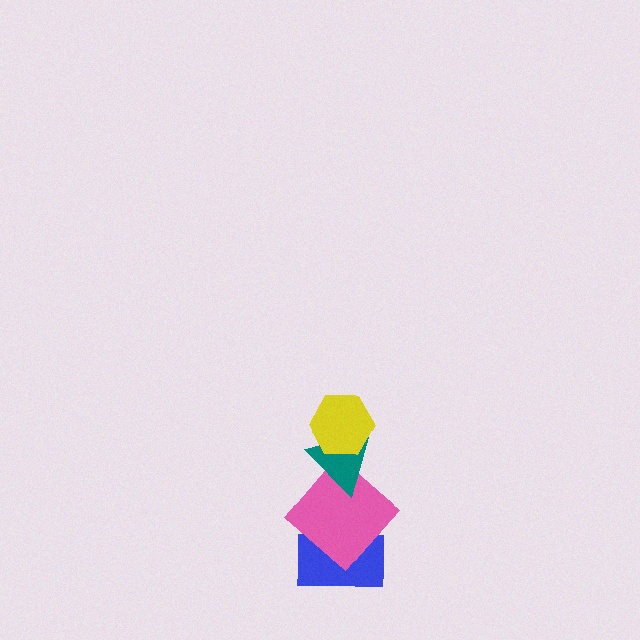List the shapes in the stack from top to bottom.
From top to bottom: the yellow hexagon, the teal triangle, the pink diamond, the blue rectangle.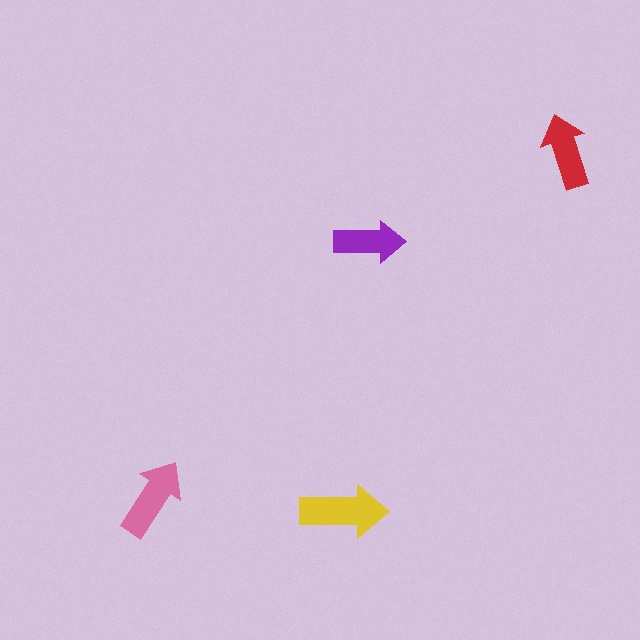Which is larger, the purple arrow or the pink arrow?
The pink one.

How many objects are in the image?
There are 4 objects in the image.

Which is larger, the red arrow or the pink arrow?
The pink one.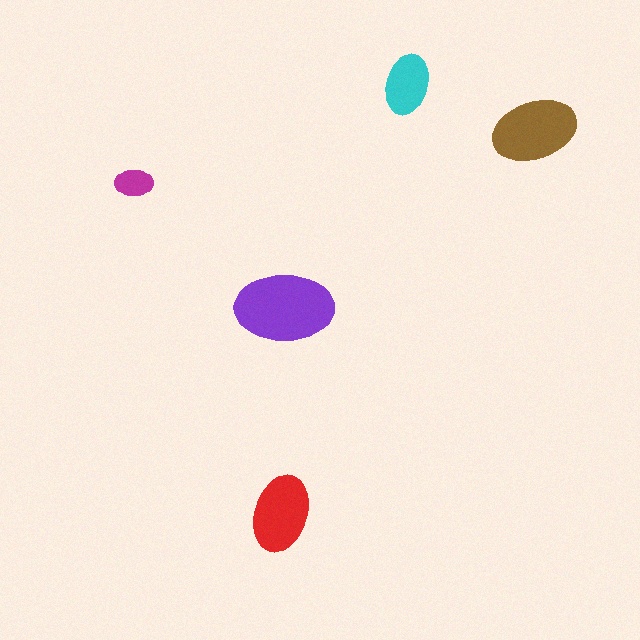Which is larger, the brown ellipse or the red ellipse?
The brown one.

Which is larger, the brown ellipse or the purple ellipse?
The purple one.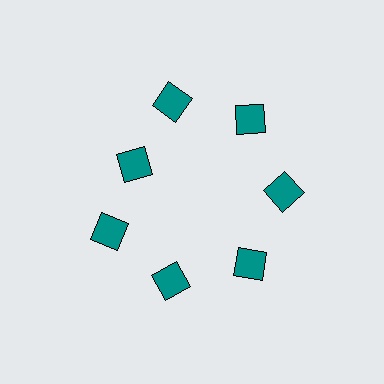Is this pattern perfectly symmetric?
No. The 7 teal squares are arranged in a ring, but one element near the 10 o'clock position is pulled inward toward the center, breaking the 7-fold rotational symmetry.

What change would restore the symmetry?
The symmetry would be restored by moving it outward, back onto the ring so that all 7 squares sit at equal angles and equal distance from the center.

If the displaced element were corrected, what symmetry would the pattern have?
It would have 7-fold rotational symmetry — the pattern would map onto itself every 51 degrees.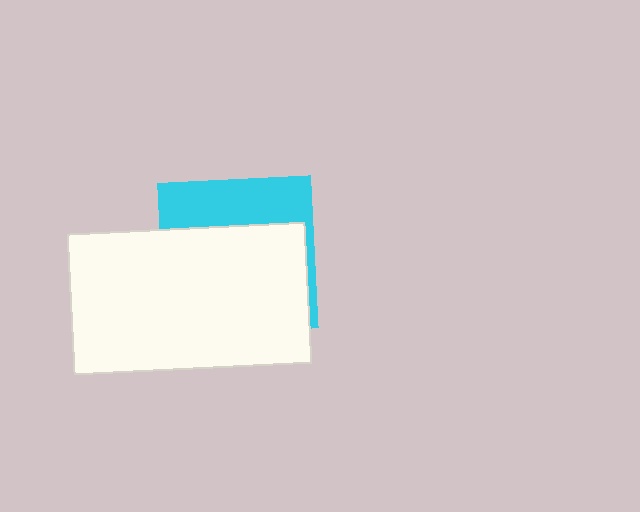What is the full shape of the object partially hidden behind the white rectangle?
The partially hidden object is a cyan square.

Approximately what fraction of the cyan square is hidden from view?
Roughly 66% of the cyan square is hidden behind the white rectangle.